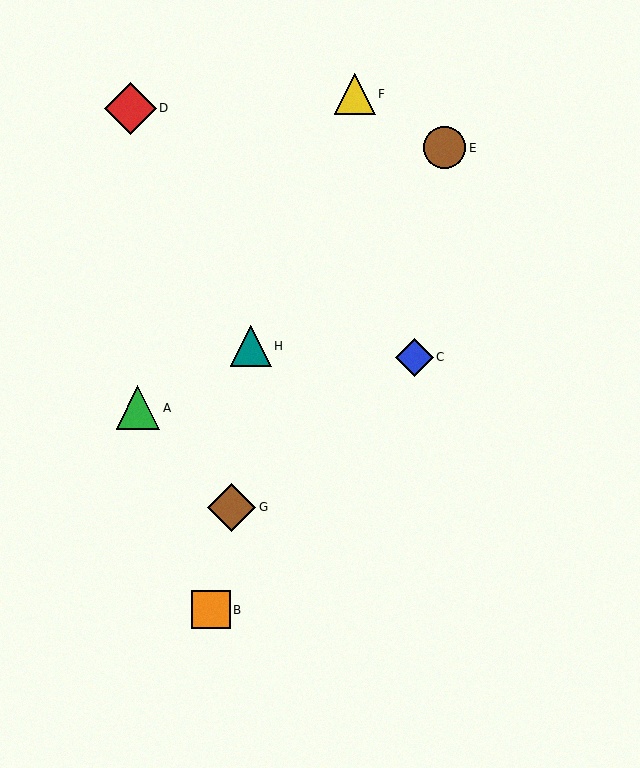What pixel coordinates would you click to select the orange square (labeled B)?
Click at (211, 610) to select the orange square B.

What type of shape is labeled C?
Shape C is a blue diamond.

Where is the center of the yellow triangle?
The center of the yellow triangle is at (355, 94).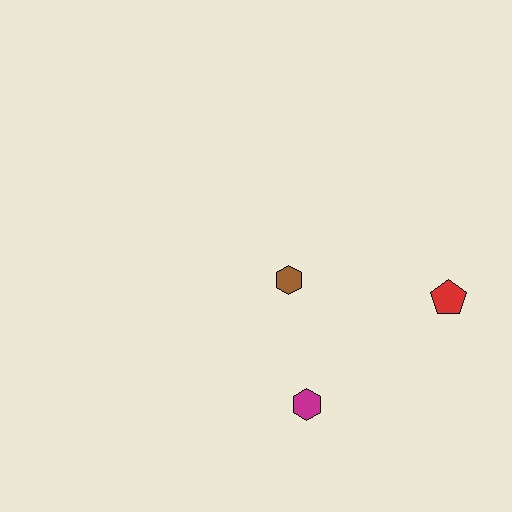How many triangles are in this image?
There are no triangles.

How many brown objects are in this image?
There is 1 brown object.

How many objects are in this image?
There are 3 objects.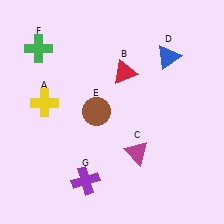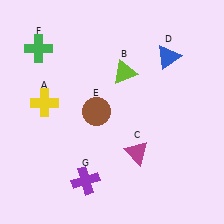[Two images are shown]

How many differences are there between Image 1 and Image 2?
There is 1 difference between the two images.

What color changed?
The triangle (B) changed from red in Image 1 to lime in Image 2.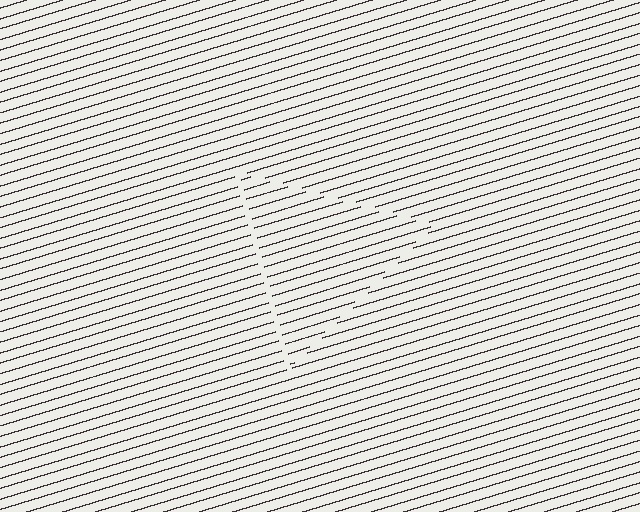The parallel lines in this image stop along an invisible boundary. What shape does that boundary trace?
An illusory triangle. The interior of the shape contains the same grating, shifted by half a period — the contour is defined by the phase discontinuity where line-ends from the inner and outer gratings abut.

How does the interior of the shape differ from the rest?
The interior of the shape contains the same grating, shifted by half a period — the contour is defined by the phase discontinuity where line-ends from the inner and outer gratings abut.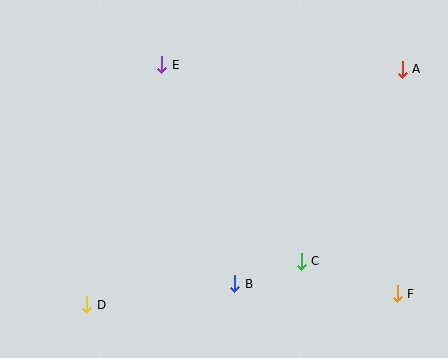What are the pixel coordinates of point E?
Point E is at (162, 65).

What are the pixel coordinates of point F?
Point F is at (397, 294).